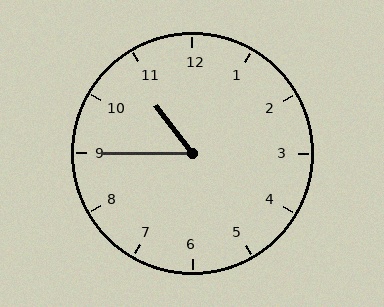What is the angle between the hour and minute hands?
Approximately 52 degrees.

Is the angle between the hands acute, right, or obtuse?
It is acute.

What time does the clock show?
10:45.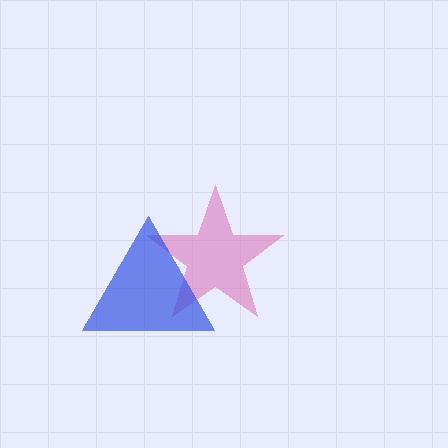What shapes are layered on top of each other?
The layered shapes are: a pink star, a blue triangle.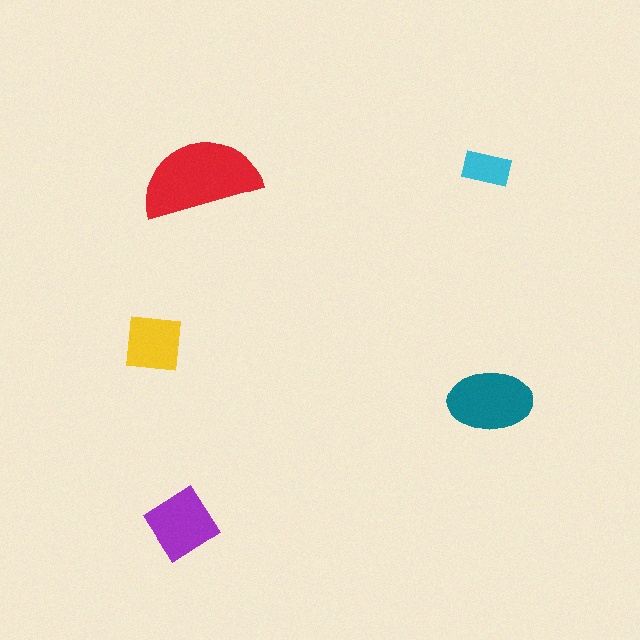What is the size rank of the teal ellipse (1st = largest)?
2nd.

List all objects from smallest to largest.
The cyan rectangle, the yellow square, the purple diamond, the teal ellipse, the red semicircle.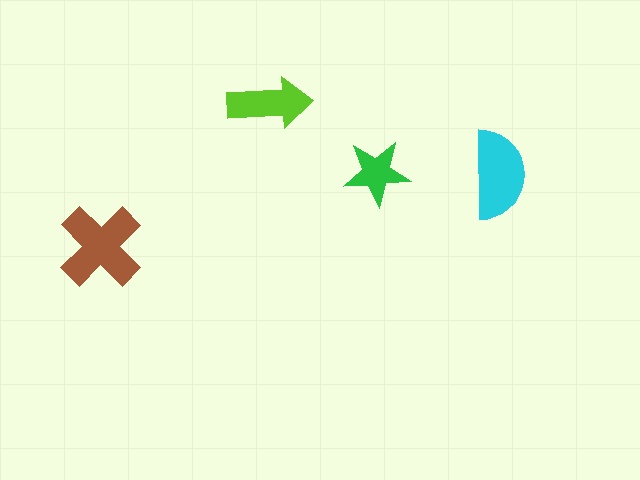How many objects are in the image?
There are 4 objects in the image.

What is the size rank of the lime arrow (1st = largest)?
3rd.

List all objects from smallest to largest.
The green star, the lime arrow, the cyan semicircle, the brown cross.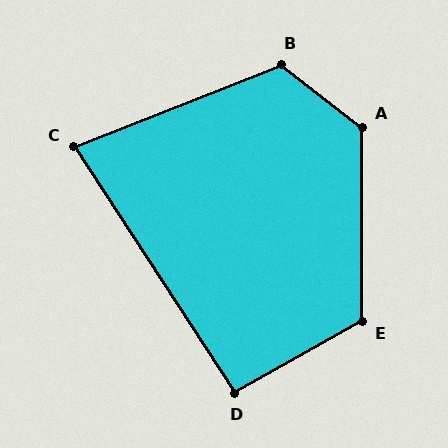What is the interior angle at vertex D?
Approximately 94 degrees (approximately right).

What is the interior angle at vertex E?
Approximately 119 degrees (obtuse).